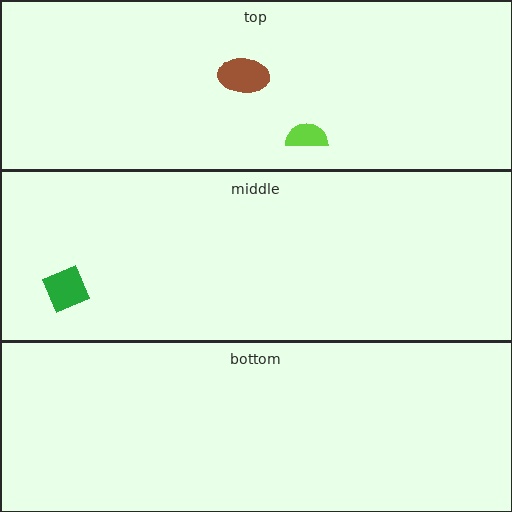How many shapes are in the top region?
2.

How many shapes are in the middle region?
1.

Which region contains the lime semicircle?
The top region.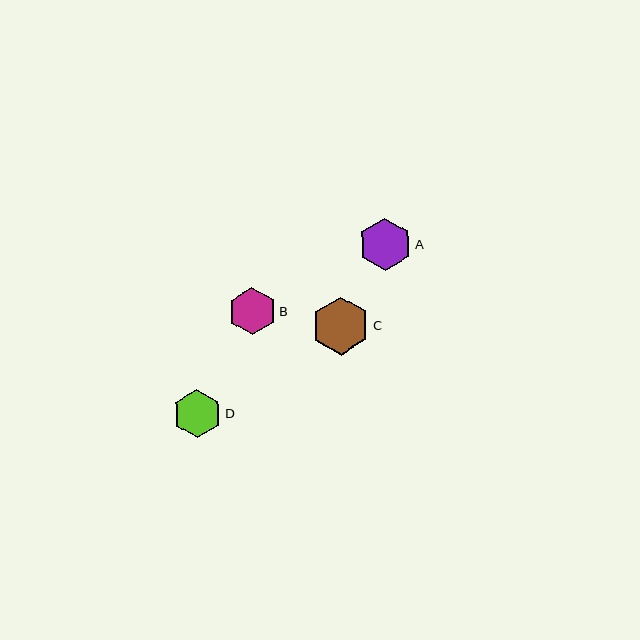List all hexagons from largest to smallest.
From largest to smallest: C, A, D, B.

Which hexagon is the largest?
Hexagon C is the largest with a size of approximately 58 pixels.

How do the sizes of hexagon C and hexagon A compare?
Hexagon C and hexagon A are approximately the same size.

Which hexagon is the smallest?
Hexagon B is the smallest with a size of approximately 47 pixels.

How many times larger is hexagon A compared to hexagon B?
Hexagon A is approximately 1.1 times the size of hexagon B.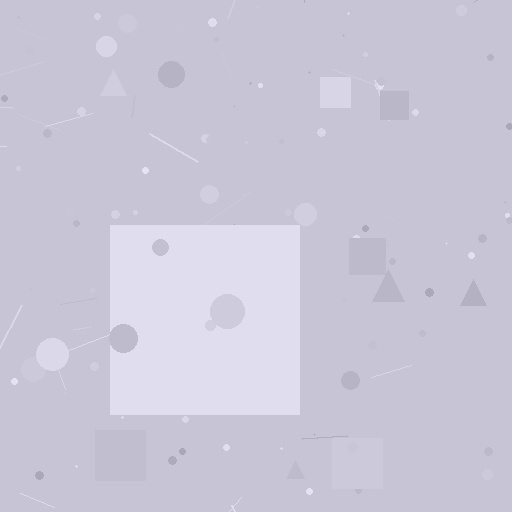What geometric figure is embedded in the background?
A square is embedded in the background.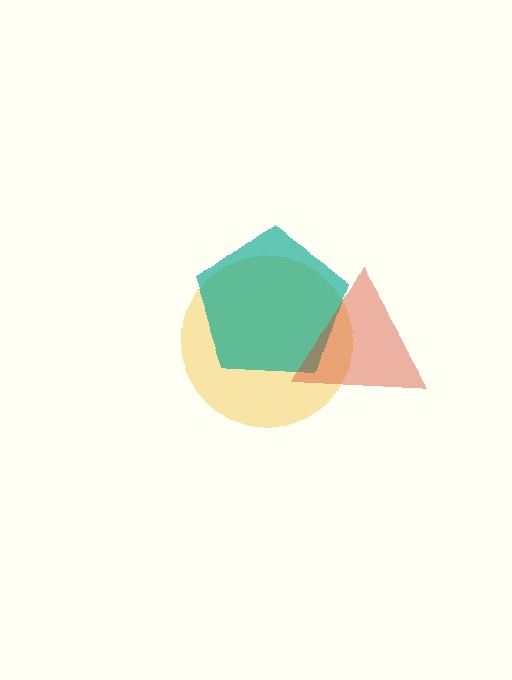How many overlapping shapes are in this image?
There are 3 overlapping shapes in the image.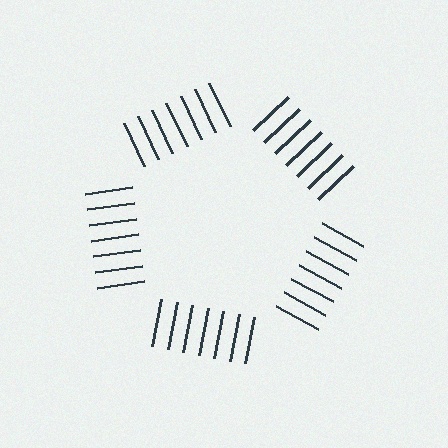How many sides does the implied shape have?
5 sides — the line-ends trace a pentagon.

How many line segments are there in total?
35 — 7 along each of the 5 edges.